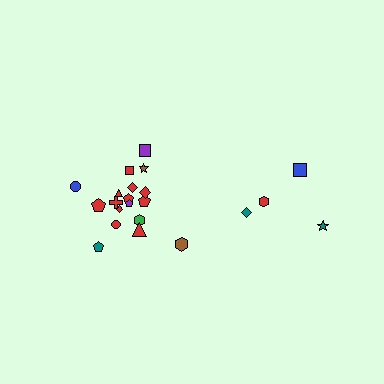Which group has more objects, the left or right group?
The left group.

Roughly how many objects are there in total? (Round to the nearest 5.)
Roughly 20 objects in total.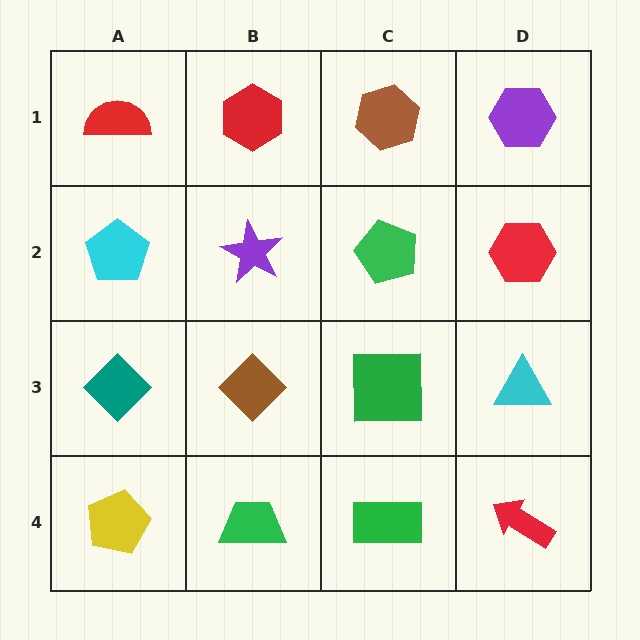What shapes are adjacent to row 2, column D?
A purple hexagon (row 1, column D), a cyan triangle (row 3, column D), a green pentagon (row 2, column C).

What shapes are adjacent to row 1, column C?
A green pentagon (row 2, column C), a red hexagon (row 1, column B), a purple hexagon (row 1, column D).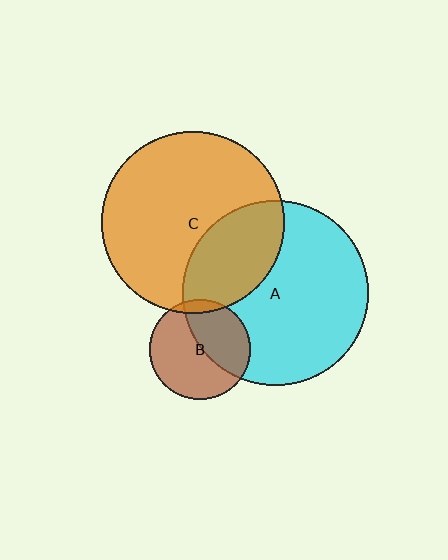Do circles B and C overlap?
Yes.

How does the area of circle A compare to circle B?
Approximately 3.4 times.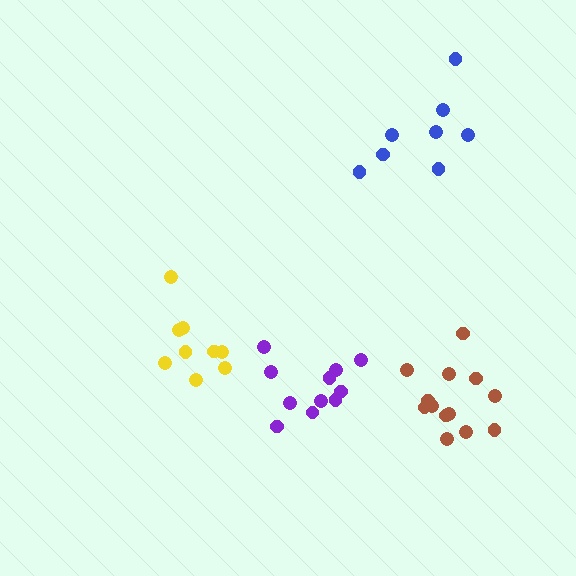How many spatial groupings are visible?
There are 4 spatial groupings.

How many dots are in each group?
Group 1: 9 dots, Group 2: 11 dots, Group 3: 13 dots, Group 4: 8 dots (41 total).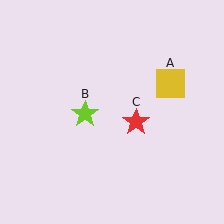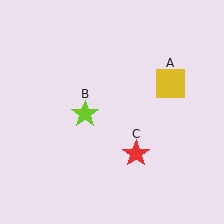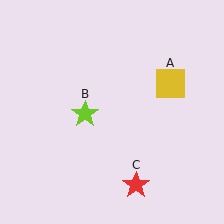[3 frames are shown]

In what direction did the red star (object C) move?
The red star (object C) moved down.